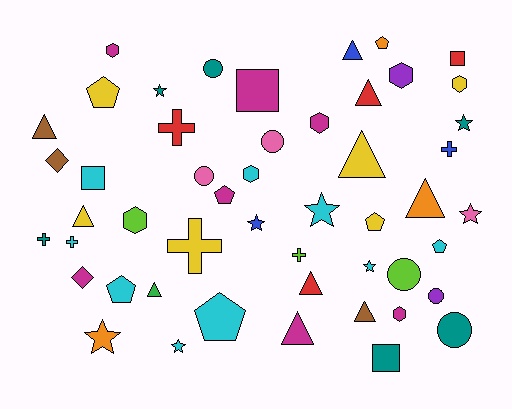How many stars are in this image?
There are 8 stars.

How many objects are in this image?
There are 50 objects.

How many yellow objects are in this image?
There are 6 yellow objects.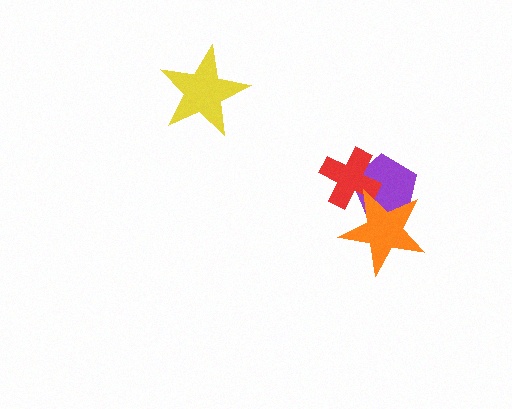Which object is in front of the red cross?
The orange star is in front of the red cross.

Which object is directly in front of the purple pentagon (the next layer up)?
The red cross is directly in front of the purple pentagon.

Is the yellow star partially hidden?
No, no other shape covers it.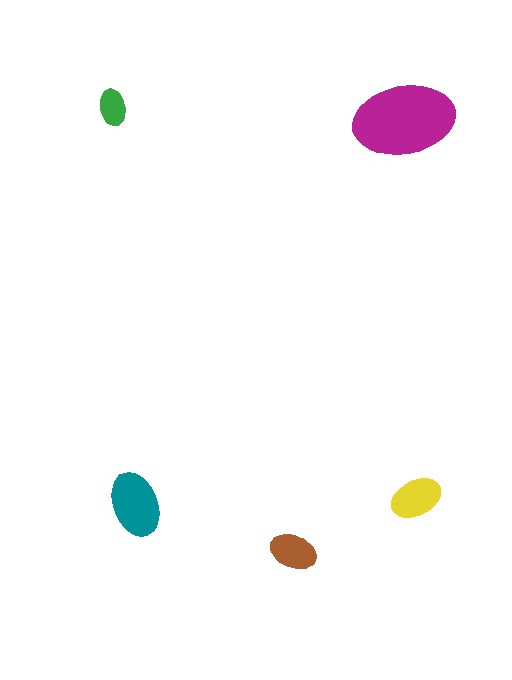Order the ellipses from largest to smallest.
the magenta one, the teal one, the yellow one, the brown one, the green one.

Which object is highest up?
The green ellipse is topmost.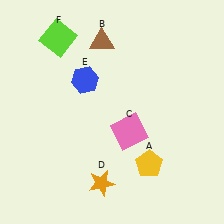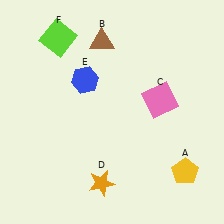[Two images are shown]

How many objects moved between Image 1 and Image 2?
2 objects moved between the two images.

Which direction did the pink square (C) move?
The pink square (C) moved up.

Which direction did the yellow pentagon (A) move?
The yellow pentagon (A) moved right.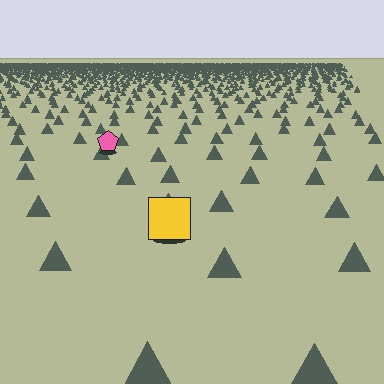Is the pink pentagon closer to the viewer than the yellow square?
No. The yellow square is closer — you can tell from the texture gradient: the ground texture is coarser near it.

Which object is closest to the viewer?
The yellow square is closest. The texture marks near it are larger and more spread out.